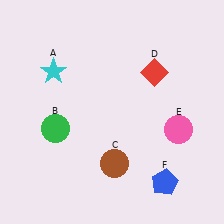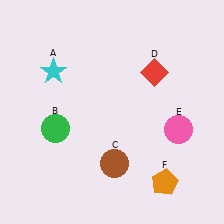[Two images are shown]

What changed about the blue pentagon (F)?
In Image 1, F is blue. In Image 2, it changed to orange.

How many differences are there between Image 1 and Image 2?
There is 1 difference between the two images.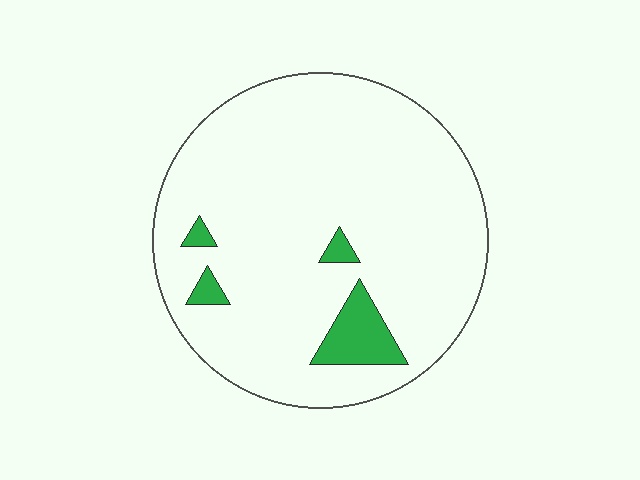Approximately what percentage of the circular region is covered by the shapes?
Approximately 10%.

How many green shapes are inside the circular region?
4.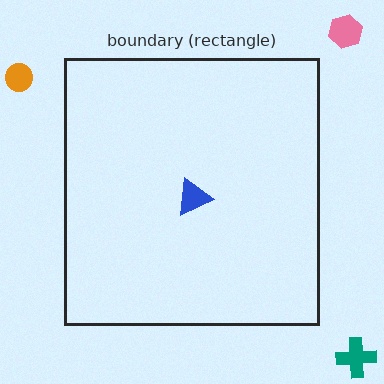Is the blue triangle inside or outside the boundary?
Inside.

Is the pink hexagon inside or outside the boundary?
Outside.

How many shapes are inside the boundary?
1 inside, 3 outside.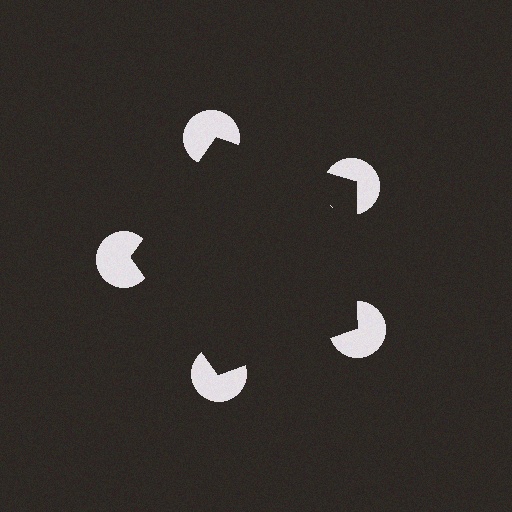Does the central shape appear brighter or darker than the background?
It typically appears slightly darker than the background, even though no actual brightness change is drawn.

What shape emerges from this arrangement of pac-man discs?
An illusory pentagon — its edges are inferred from the aligned wedge cuts in the pac-man discs, not physically drawn.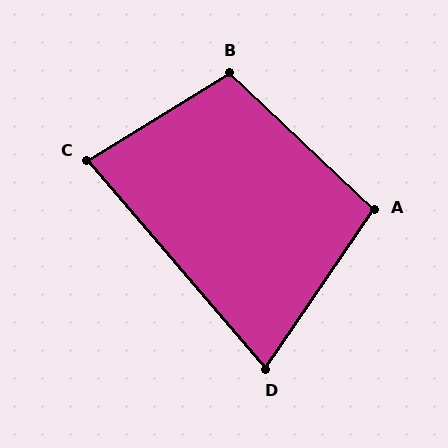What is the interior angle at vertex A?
Approximately 99 degrees (obtuse).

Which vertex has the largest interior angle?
B, at approximately 105 degrees.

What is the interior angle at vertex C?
Approximately 81 degrees (acute).